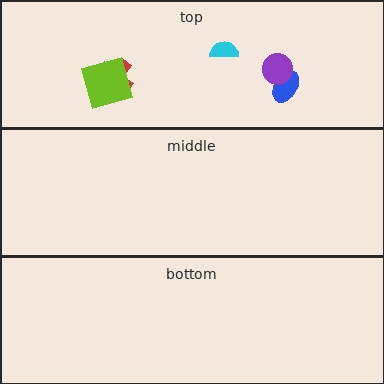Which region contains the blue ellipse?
The top region.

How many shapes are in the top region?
5.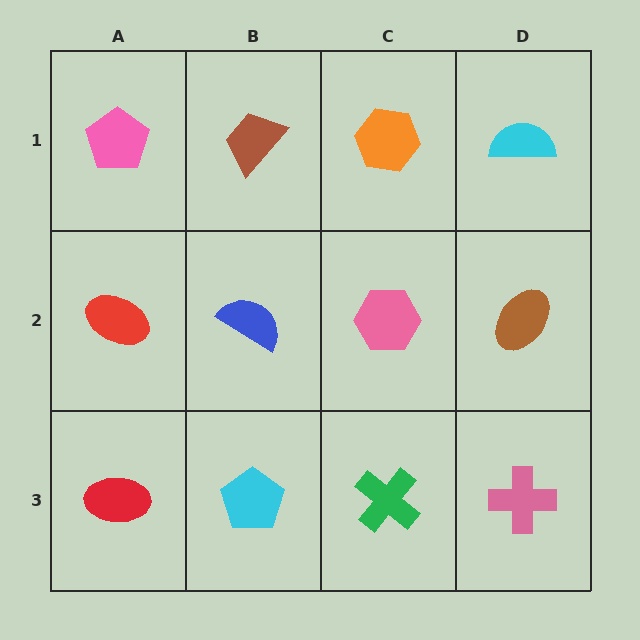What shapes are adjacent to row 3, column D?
A brown ellipse (row 2, column D), a green cross (row 3, column C).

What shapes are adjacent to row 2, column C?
An orange hexagon (row 1, column C), a green cross (row 3, column C), a blue semicircle (row 2, column B), a brown ellipse (row 2, column D).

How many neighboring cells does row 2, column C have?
4.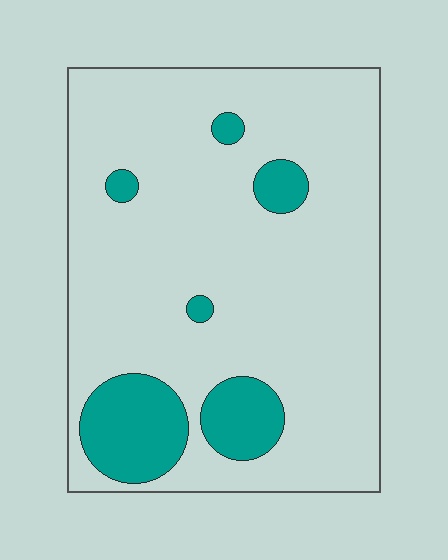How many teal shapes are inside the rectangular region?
6.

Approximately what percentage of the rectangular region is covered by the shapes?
Approximately 15%.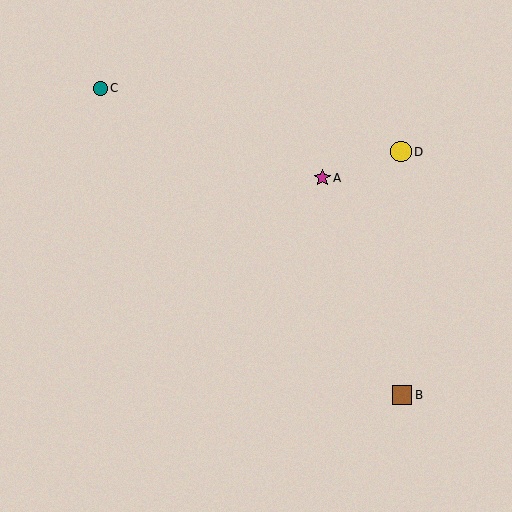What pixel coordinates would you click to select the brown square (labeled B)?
Click at (402, 395) to select the brown square B.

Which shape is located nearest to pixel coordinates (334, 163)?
The magenta star (labeled A) at (322, 178) is nearest to that location.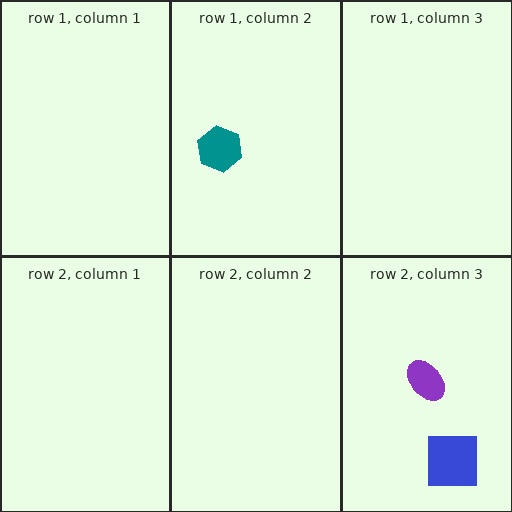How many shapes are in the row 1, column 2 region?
1.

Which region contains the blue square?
The row 2, column 3 region.